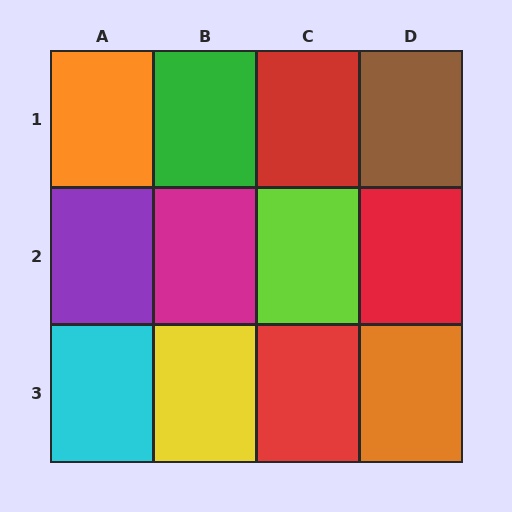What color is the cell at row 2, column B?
Magenta.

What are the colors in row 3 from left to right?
Cyan, yellow, red, orange.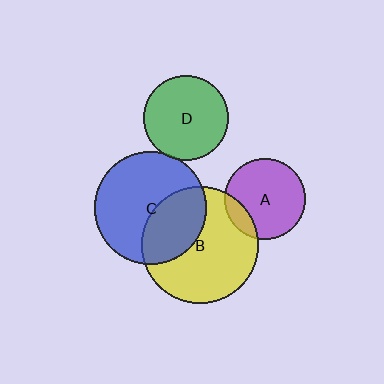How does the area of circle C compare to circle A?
Approximately 1.9 times.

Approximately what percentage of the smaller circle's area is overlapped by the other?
Approximately 5%.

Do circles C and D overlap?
Yes.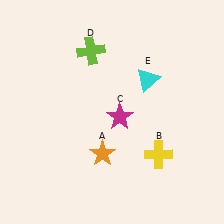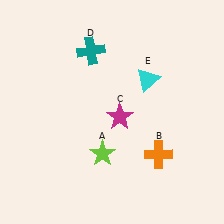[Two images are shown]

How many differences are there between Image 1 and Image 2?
There are 3 differences between the two images.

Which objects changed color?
A changed from orange to lime. B changed from yellow to orange. D changed from lime to teal.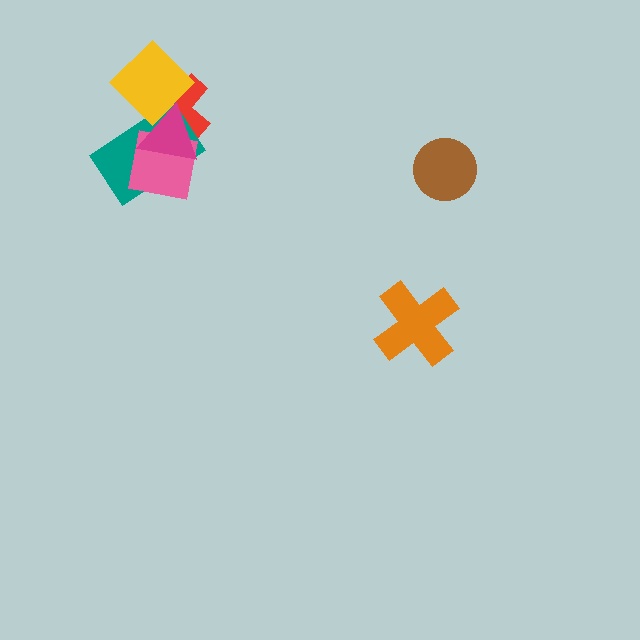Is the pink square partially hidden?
Yes, it is partially covered by another shape.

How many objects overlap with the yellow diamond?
3 objects overlap with the yellow diamond.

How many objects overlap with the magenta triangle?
4 objects overlap with the magenta triangle.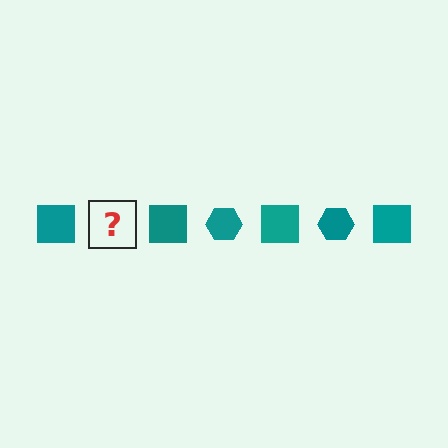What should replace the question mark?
The question mark should be replaced with a teal hexagon.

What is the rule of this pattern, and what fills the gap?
The rule is that the pattern cycles through square, hexagon shapes in teal. The gap should be filled with a teal hexagon.